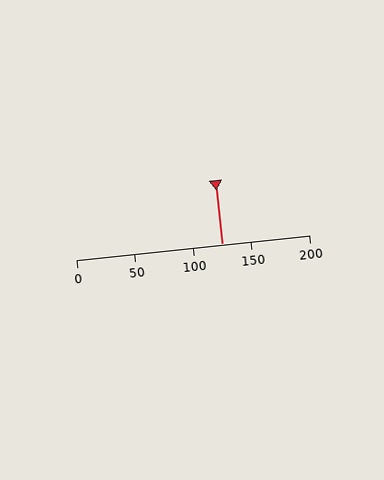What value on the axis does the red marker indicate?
The marker indicates approximately 125.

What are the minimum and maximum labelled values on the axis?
The axis runs from 0 to 200.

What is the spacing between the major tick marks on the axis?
The major ticks are spaced 50 apart.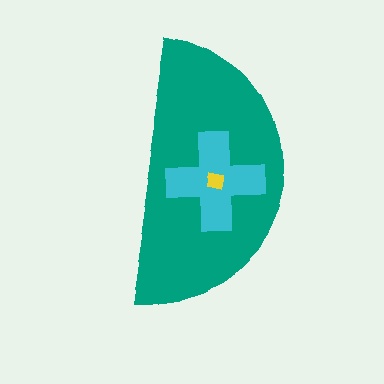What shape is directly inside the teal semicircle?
The cyan cross.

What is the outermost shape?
The teal semicircle.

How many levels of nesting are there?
3.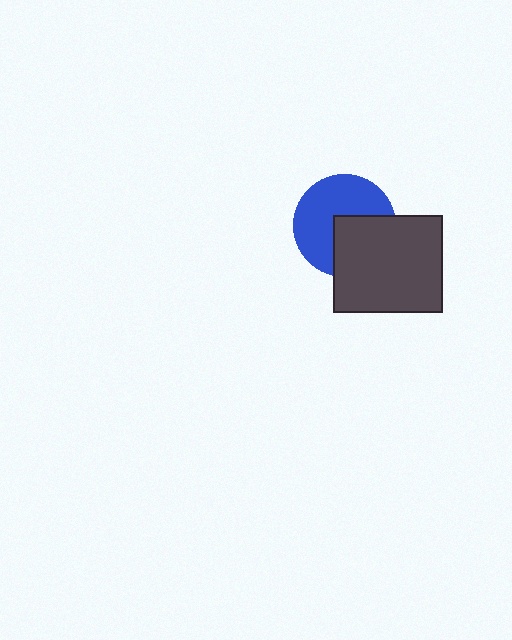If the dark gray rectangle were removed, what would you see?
You would see the complete blue circle.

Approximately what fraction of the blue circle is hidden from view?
Roughly 39% of the blue circle is hidden behind the dark gray rectangle.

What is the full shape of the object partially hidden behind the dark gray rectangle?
The partially hidden object is a blue circle.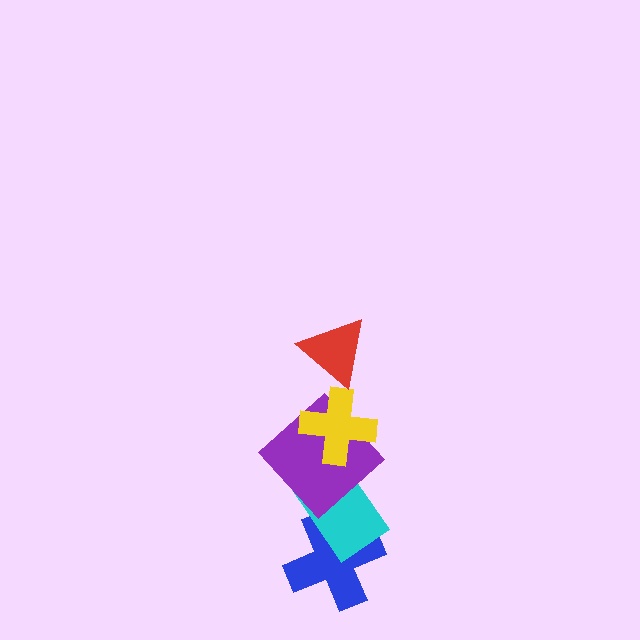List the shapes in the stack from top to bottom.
From top to bottom: the red triangle, the yellow cross, the purple diamond, the cyan rectangle, the blue cross.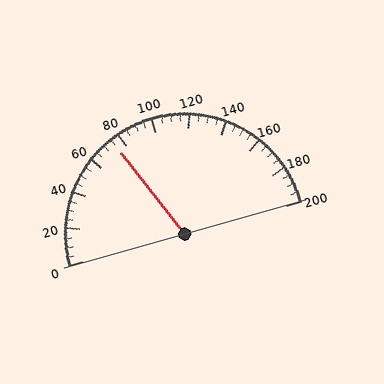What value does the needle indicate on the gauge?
The needle indicates approximately 75.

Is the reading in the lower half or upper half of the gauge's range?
The reading is in the lower half of the range (0 to 200).